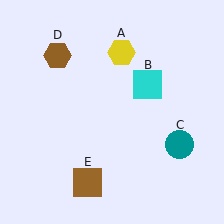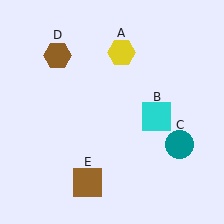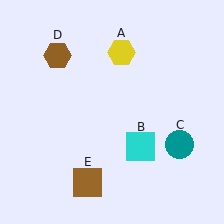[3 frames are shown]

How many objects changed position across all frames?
1 object changed position: cyan square (object B).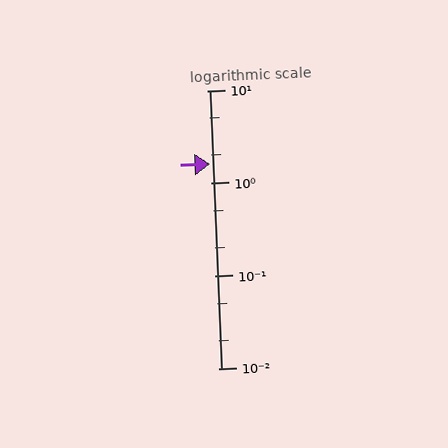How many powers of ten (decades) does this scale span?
The scale spans 3 decades, from 0.01 to 10.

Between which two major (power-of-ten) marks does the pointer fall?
The pointer is between 1 and 10.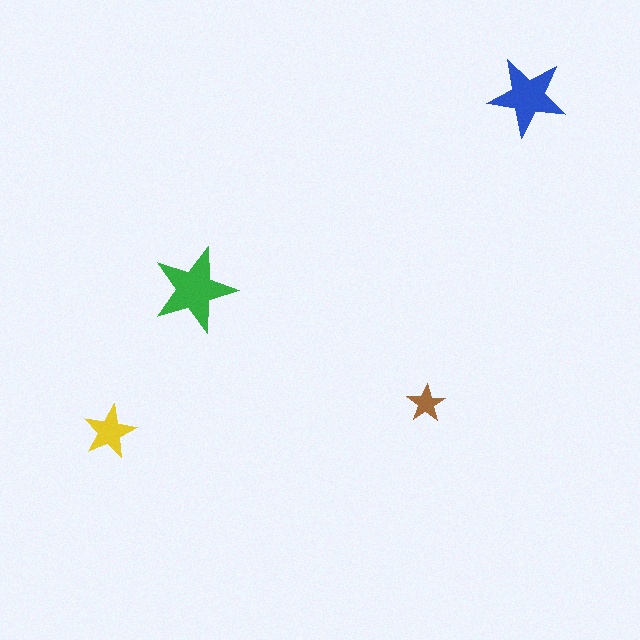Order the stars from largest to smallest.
the green one, the blue one, the yellow one, the brown one.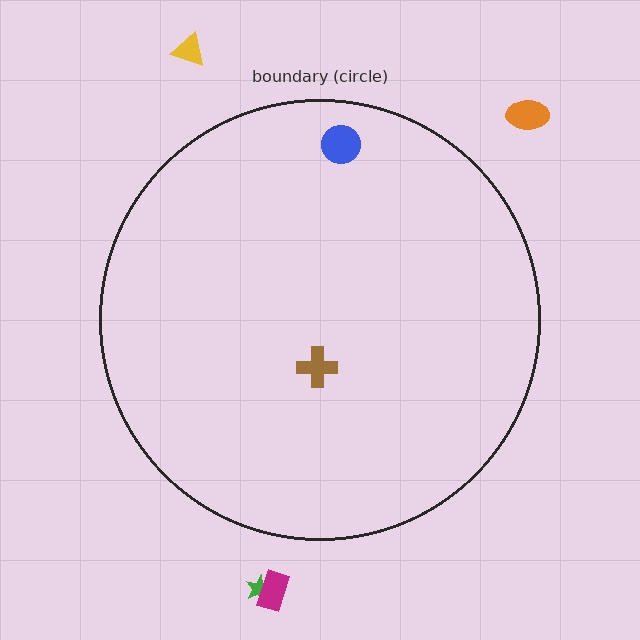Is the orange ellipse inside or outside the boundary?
Outside.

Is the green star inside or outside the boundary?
Outside.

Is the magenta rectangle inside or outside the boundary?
Outside.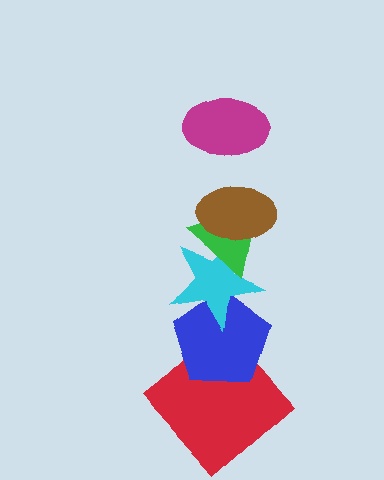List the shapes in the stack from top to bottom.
From top to bottom: the magenta ellipse, the brown ellipse, the green triangle, the cyan star, the blue pentagon, the red diamond.